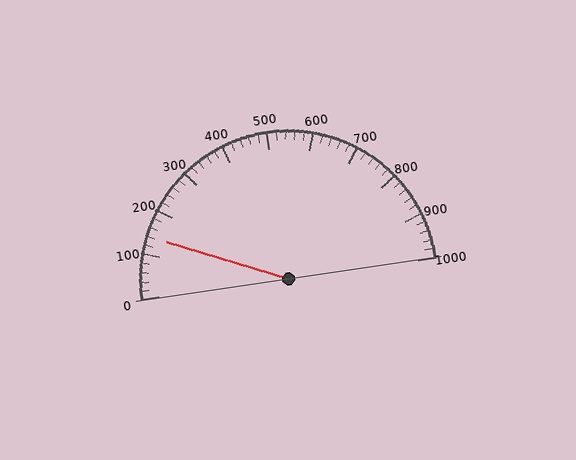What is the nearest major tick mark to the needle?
The nearest major tick mark is 100.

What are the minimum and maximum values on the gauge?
The gauge ranges from 0 to 1000.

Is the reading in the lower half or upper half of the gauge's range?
The reading is in the lower half of the range (0 to 1000).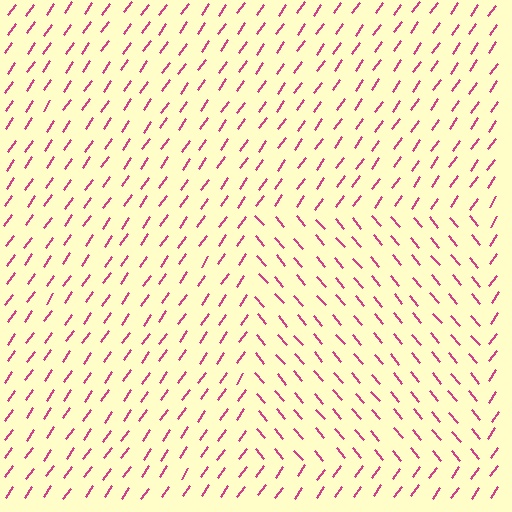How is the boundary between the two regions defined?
The boundary is defined purely by a change in line orientation (approximately 75 degrees difference). All lines are the same color and thickness.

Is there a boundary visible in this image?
Yes, there is a texture boundary formed by a change in line orientation.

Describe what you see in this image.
The image is filled with small magenta line segments. A rectangle region in the image has lines oriented differently from the surrounding lines, creating a visible texture boundary.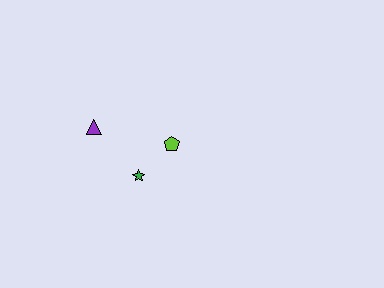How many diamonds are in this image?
There are no diamonds.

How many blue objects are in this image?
There are no blue objects.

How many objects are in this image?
There are 3 objects.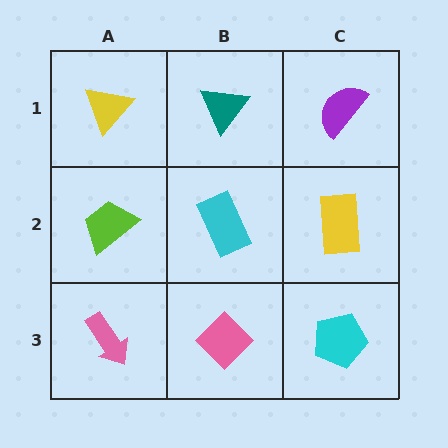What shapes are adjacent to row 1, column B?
A cyan rectangle (row 2, column B), a yellow triangle (row 1, column A), a purple semicircle (row 1, column C).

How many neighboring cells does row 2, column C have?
3.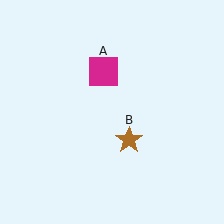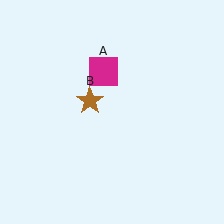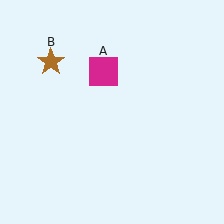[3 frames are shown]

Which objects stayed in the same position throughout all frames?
Magenta square (object A) remained stationary.